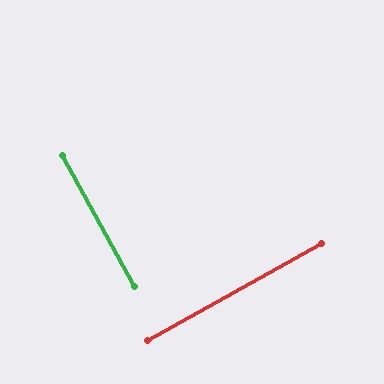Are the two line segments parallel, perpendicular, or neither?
Perpendicular — they meet at approximately 90°.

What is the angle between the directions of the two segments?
Approximately 90 degrees.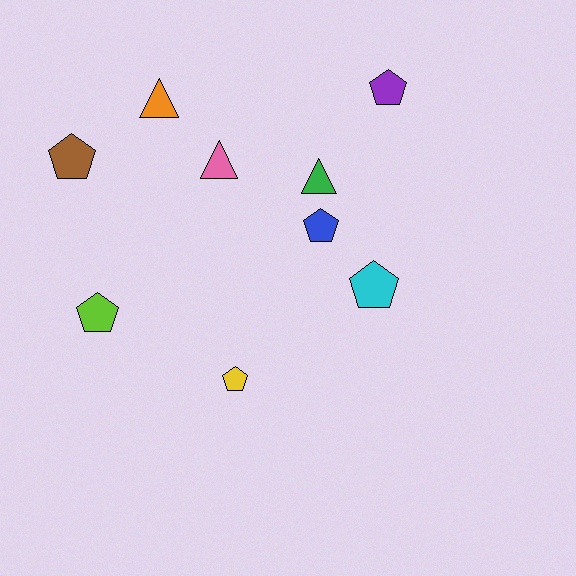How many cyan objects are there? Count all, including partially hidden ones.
There is 1 cyan object.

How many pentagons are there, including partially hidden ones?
There are 6 pentagons.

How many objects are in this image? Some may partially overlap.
There are 9 objects.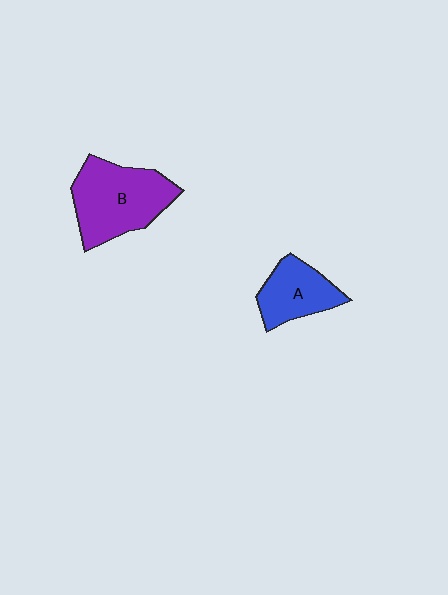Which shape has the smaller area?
Shape A (blue).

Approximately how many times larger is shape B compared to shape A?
Approximately 1.6 times.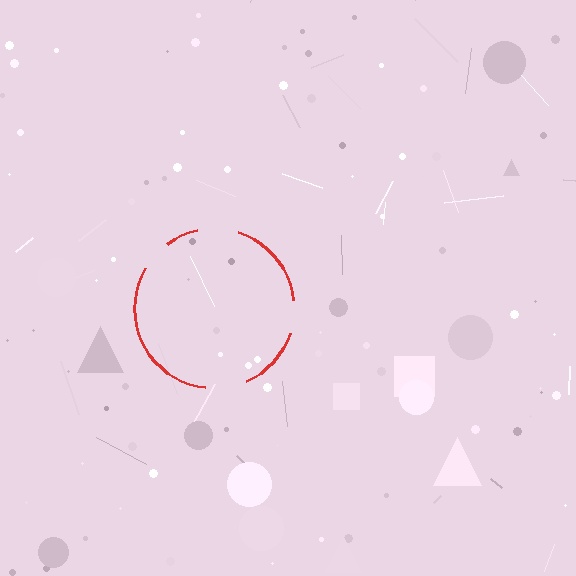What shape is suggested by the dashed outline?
The dashed outline suggests a circle.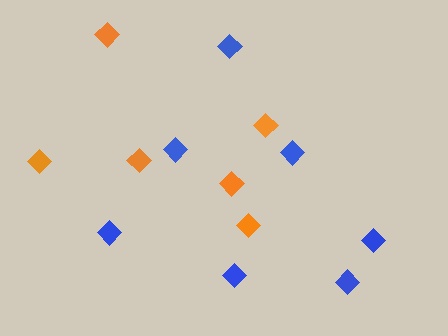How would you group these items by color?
There are 2 groups: one group of blue diamonds (7) and one group of orange diamonds (6).